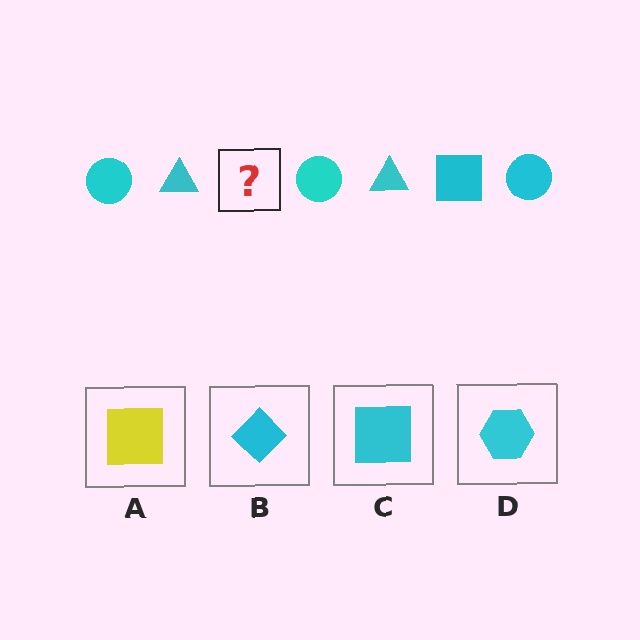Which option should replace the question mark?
Option C.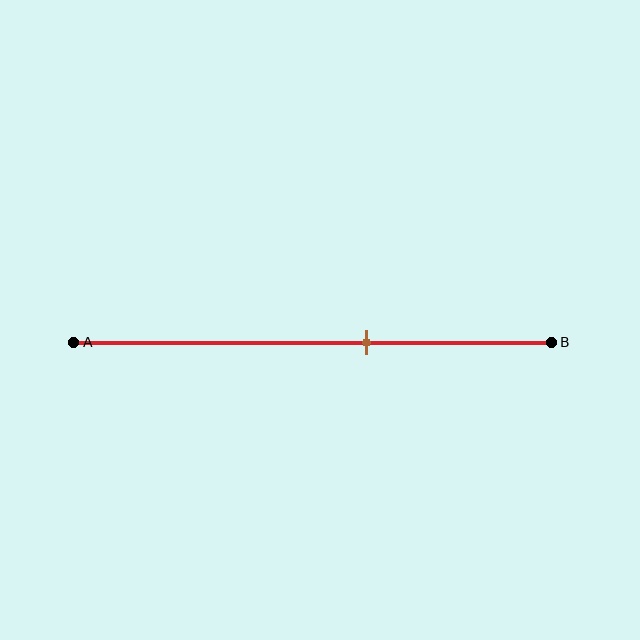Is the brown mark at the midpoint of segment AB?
No, the mark is at about 60% from A, not at the 50% midpoint.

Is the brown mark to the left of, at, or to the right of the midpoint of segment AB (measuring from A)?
The brown mark is to the right of the midpoint of segment AB.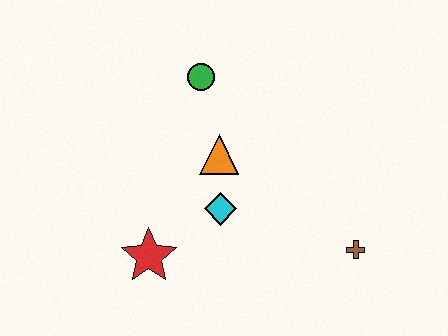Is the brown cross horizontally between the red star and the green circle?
No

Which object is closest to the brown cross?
The cyan diamond is closest to the brown cross.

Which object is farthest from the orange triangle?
The brown cross is farthest from the orange triangle.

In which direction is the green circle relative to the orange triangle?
The green circle is above the orange triangle.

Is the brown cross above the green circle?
No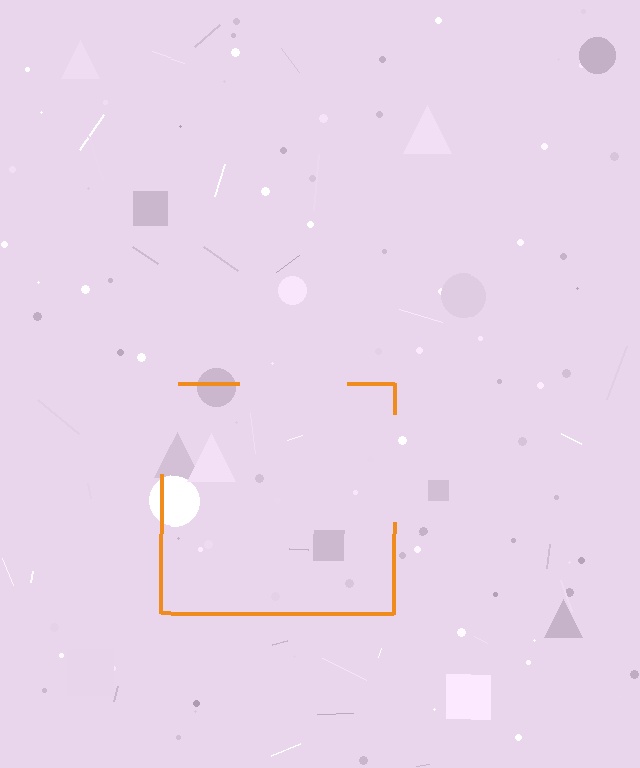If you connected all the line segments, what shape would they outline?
They would outline a square.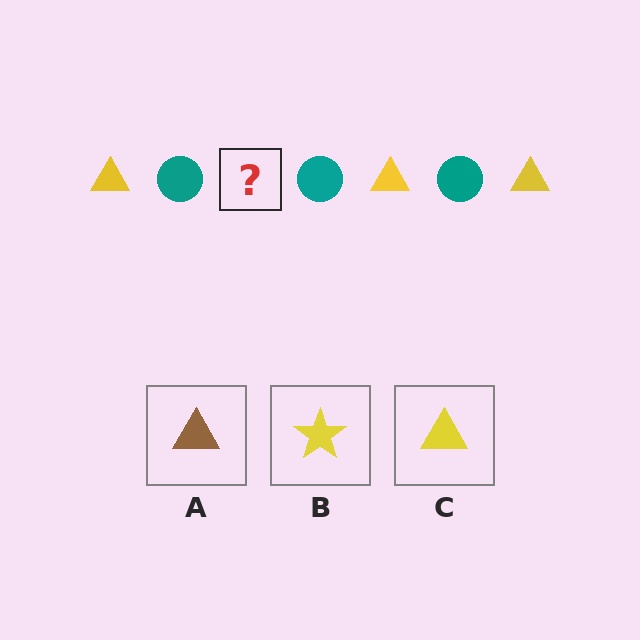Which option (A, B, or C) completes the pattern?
C.